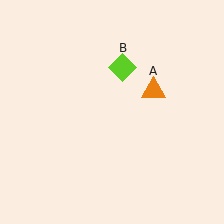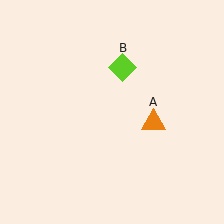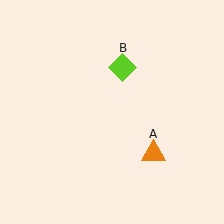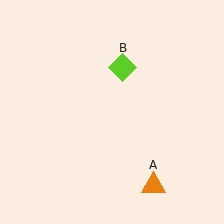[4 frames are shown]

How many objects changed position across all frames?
1 object changed position: orange triangle (object A).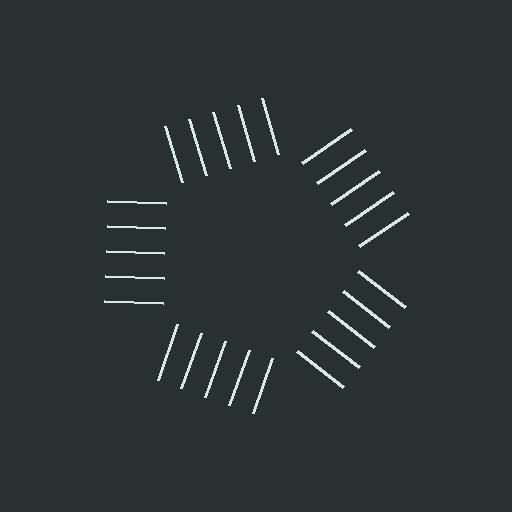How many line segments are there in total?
25 — 5 along each of the 5 edges.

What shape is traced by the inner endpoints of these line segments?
An illusory pentagon — the line segments terminate on its edges but no continuous stroke is drawn.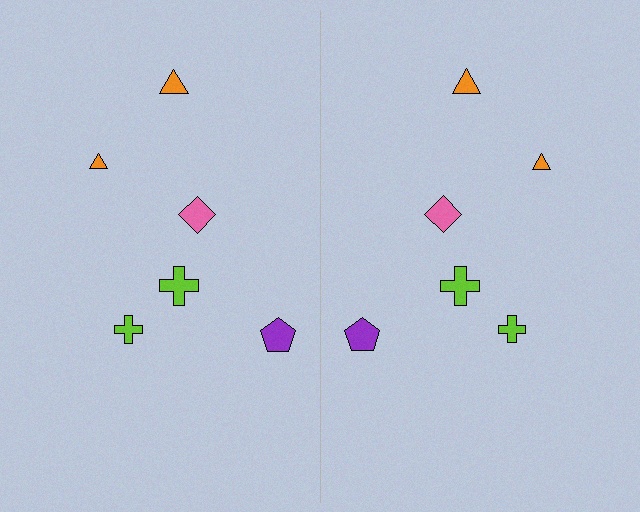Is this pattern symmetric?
Yes, this pattern has bilateral (reflection) symmetry.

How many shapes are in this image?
There are 12 shapes in this image.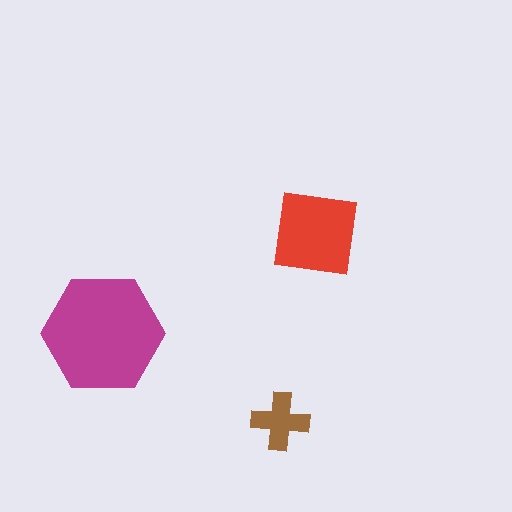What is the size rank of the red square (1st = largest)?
2nd.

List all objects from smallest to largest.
The brown cross, the red square, the magenta hexagon.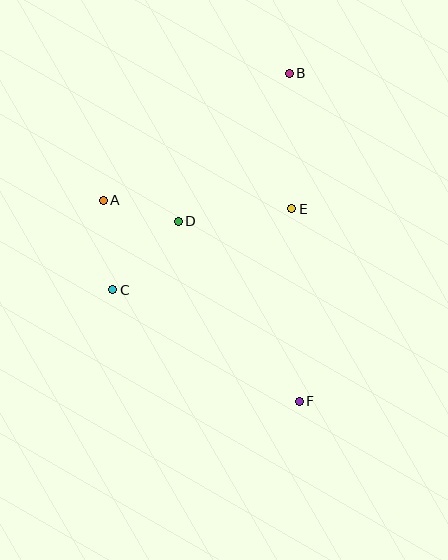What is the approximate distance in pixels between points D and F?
The distance between D and F is approximately 217 pixels.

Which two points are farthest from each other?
Points B and F are farthest from each other.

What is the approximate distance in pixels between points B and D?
The distance between B and D is approximately 185 pixels.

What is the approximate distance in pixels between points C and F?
The distance between C and F is approximately 217 pixels.